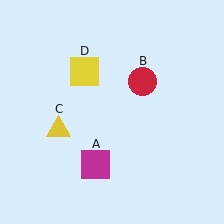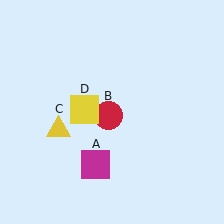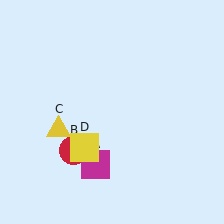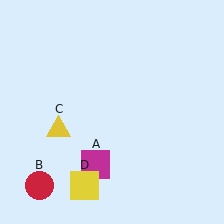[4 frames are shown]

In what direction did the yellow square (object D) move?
The yellow square (object D) moved down.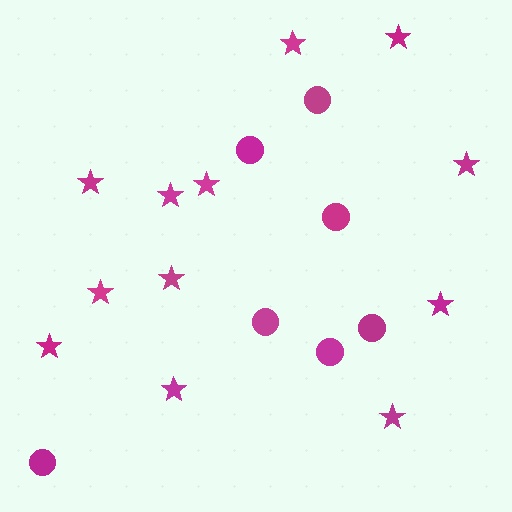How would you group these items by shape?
There are 2 groups: one group of circles (7) and one group of stars (12).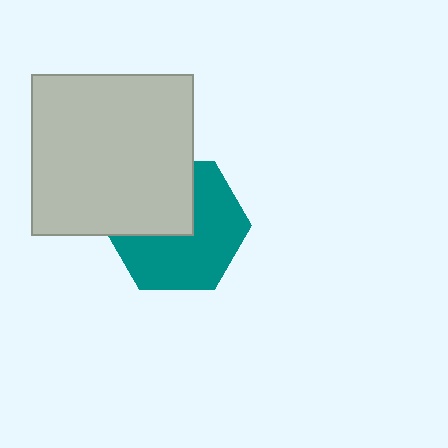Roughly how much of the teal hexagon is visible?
About half of it is visible (roughly 62%).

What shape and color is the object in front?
The object in front is a light gray square.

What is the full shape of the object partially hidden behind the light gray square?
The partially hidden object is a teal hexagon.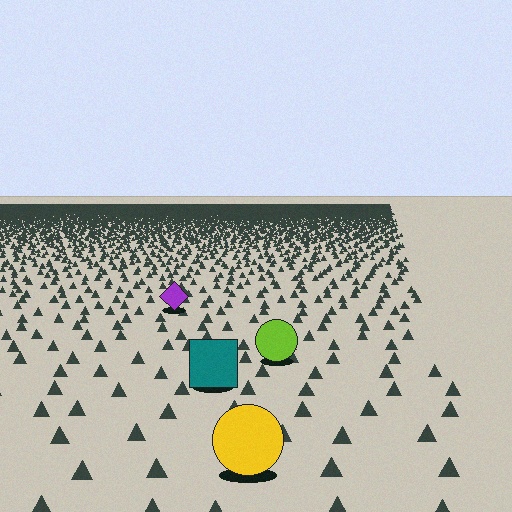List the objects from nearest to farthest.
From nearest to farthest: the yellow circle, the teal square, the lime circle, the purple diamond.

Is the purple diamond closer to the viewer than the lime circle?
No. The lime circle is closer — you can tell from the texture gradient: the ground texture is coarser near it.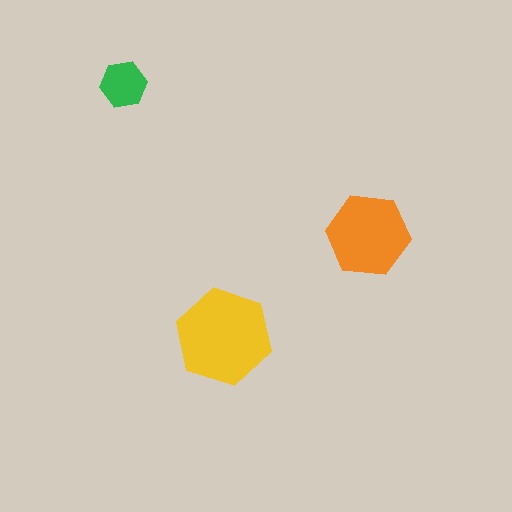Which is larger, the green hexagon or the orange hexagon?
The orange one.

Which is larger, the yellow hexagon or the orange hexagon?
The yellow one.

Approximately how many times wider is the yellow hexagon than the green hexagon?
About 2 times wider.